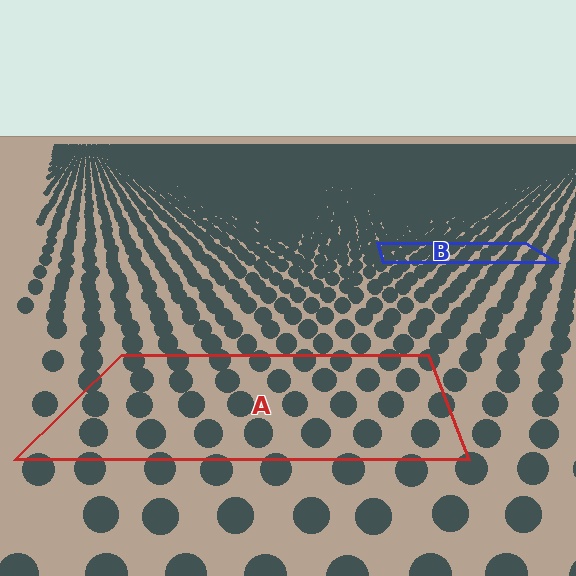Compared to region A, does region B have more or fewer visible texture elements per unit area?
Region B has more texture elements per unit area — they are packed more densely because it is farther away.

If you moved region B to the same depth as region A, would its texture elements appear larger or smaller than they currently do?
They would appear larger. At a closer depth, the same texture elements are projected at a bigger on-screen size.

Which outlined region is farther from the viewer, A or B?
Region B is farther from the viewer — the texture elements inside it appear smaller and more densely packed.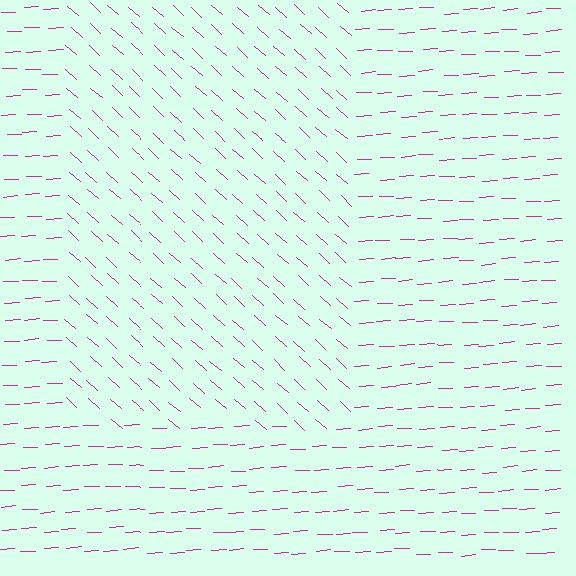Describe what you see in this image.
The image is filled with small magenta line segments. A rectangle region in the image has lines oriented differently from the surrounding lines, creating a visible texture boundary.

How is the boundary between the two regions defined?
The boundary is defined purely by a change in line orientation (approximately 45 degrees difference). All lines are the same color and thickness.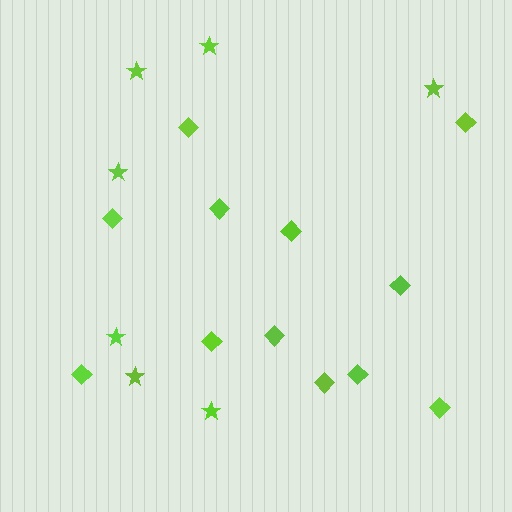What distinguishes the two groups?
There are 2 groups: one group of stars (7) and one group of diamonds (12).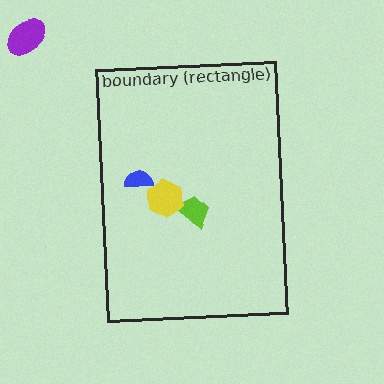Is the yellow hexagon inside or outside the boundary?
Inside.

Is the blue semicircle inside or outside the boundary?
Inside.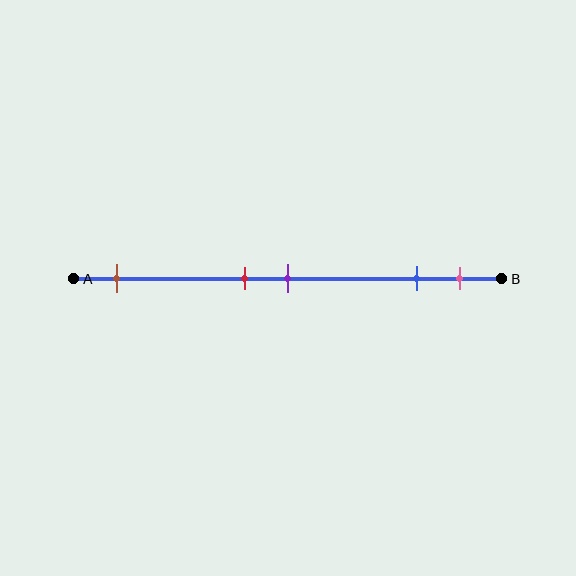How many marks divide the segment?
There are 5 marks dividing the segment.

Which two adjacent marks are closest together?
The red and purple marks are the closest adjacent pair.